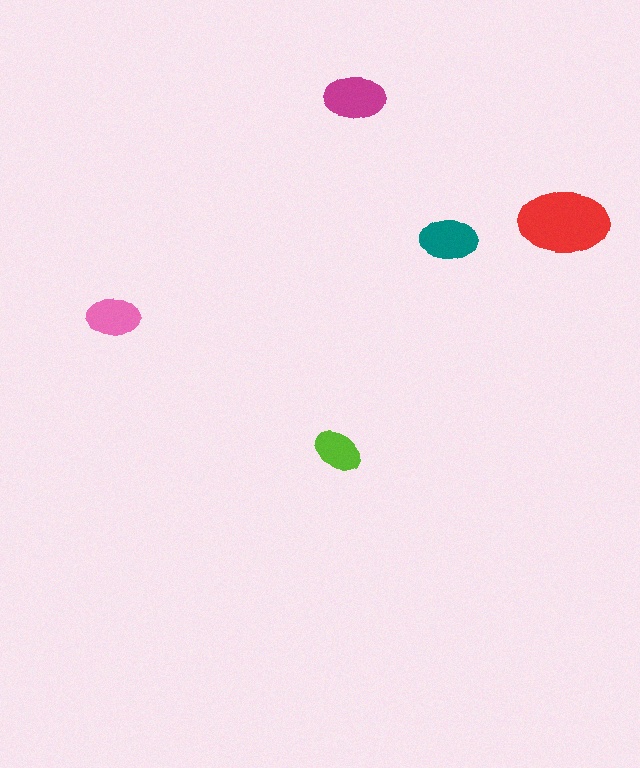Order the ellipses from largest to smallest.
the red one, the magenta one, the teal one, the pink one, the lime one.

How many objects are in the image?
There are 5 objects in the image.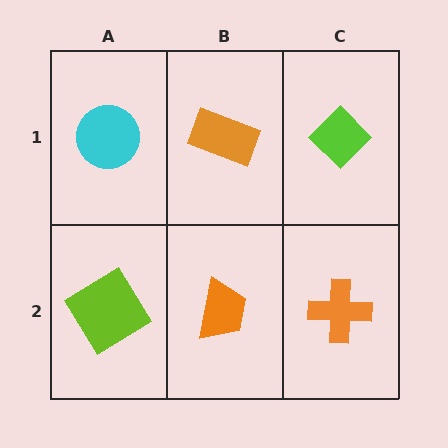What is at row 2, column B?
An orange trapezoid.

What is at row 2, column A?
A lime diamond.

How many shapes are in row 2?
3 shapes.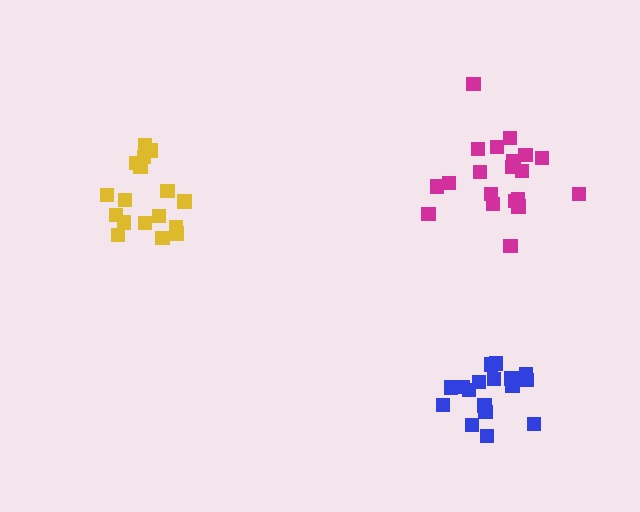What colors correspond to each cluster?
The clusters are colored: blue, yellow, magenta.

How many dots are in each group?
Group 1: 18 dots, Group 2: 17 dots, Group 3: 20 dots (55 total).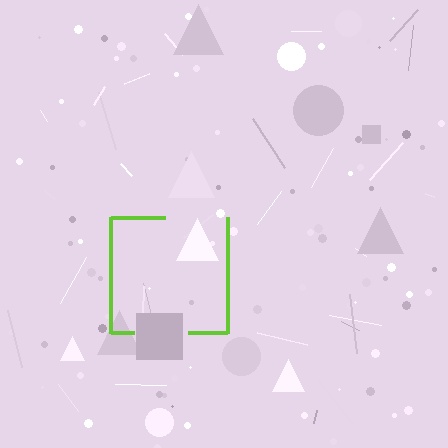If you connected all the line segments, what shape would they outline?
They would outline a square.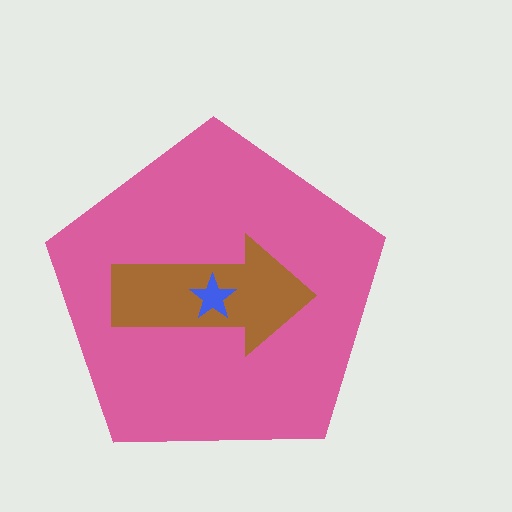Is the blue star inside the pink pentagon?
Yes.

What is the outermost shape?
The pink pentagon.